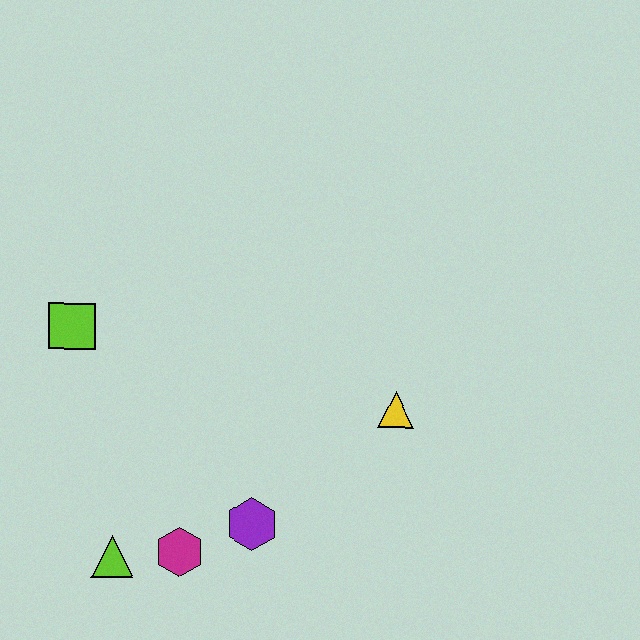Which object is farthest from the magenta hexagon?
The yellow triangle is farthest from the magenta hexagon.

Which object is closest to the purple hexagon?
The magenta hexagon is closest to the purple hexagon.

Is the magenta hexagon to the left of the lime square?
No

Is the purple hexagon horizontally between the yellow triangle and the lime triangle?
Yes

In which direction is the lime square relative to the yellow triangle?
The lime square is to the left of the yellow triangle.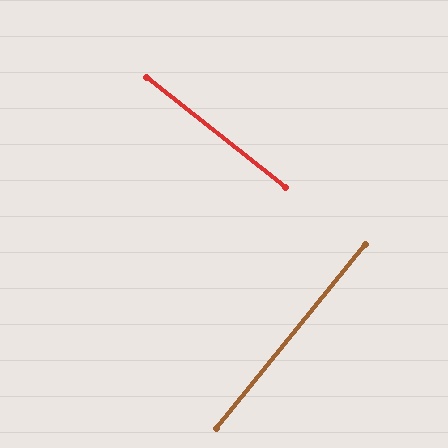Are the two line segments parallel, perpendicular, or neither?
Perpendicular — they meet at approximately 89°.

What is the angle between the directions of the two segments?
Approximately 89 degrees.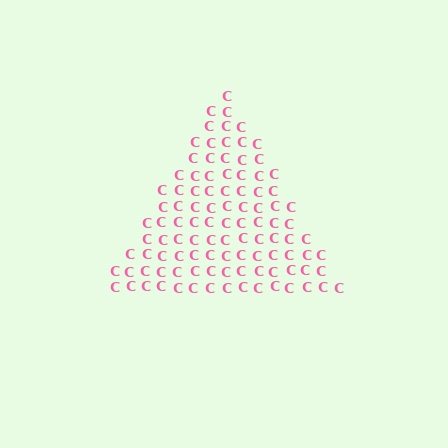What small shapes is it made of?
It is made of small letter C's.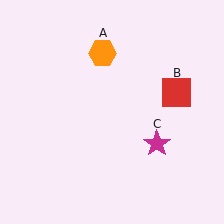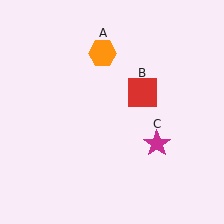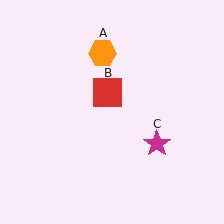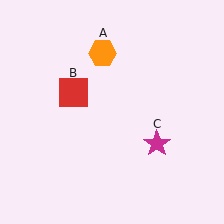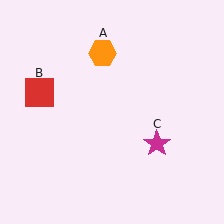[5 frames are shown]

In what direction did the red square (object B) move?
The red square (object B) moved left.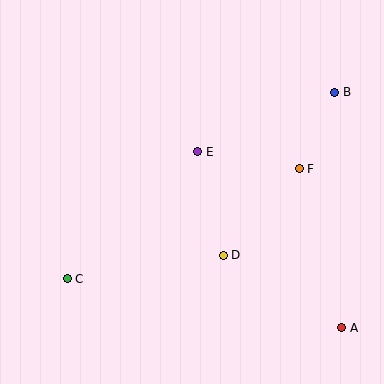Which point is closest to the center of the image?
Point E at (198, 152) is closest to the center.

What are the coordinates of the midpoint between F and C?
The midpoint between F and C is at (183, 224).